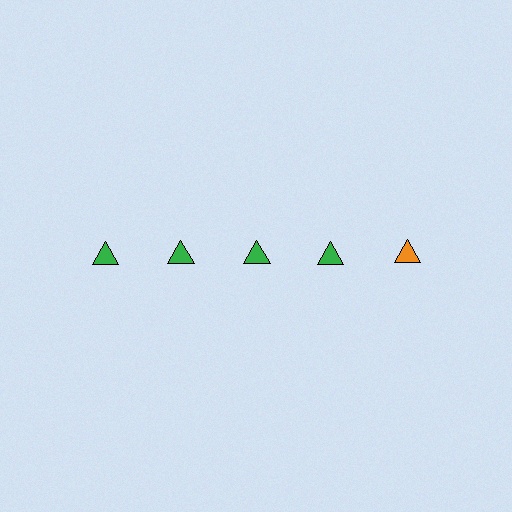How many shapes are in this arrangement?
There are 5 shapes arranged in a grid pattern.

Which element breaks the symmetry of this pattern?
The orange triangle in the top row, rightmost column breaks the symmetry. All other shapes are green triangles.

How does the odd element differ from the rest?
It has a different color: orange instead of green.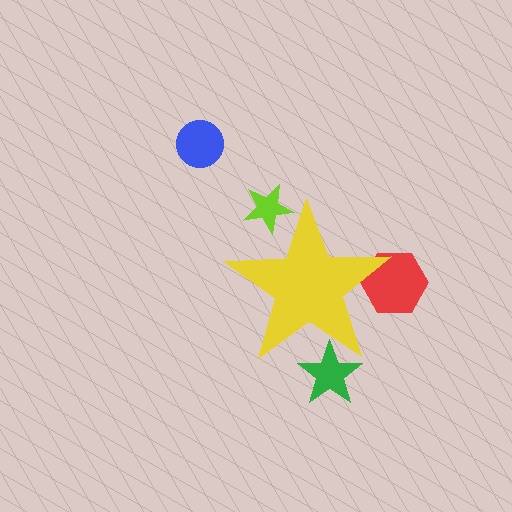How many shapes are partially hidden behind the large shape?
4 shapes are partially hidden.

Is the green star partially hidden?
Yes, the green star is partially hidden behind the yellow star.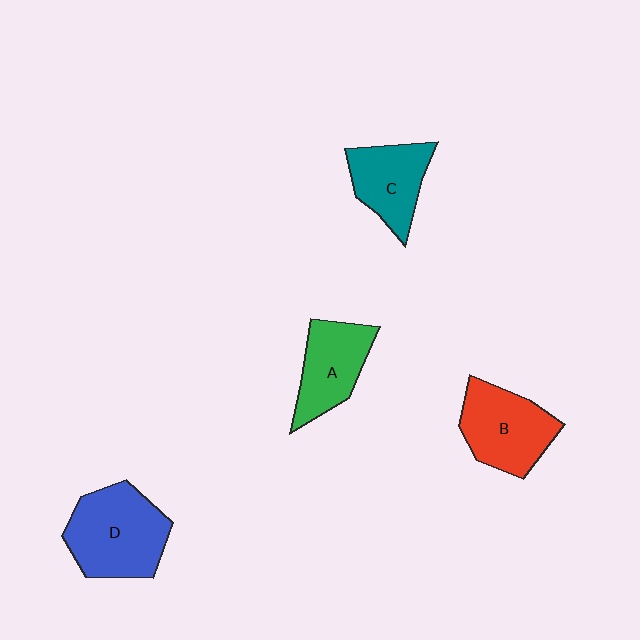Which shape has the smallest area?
Shape C (teal).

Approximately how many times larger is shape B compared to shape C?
Approximately 1.2 times.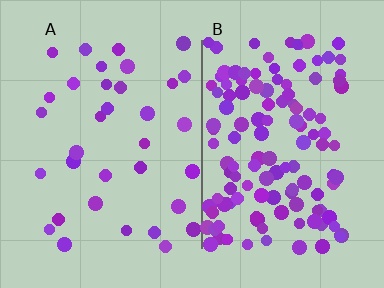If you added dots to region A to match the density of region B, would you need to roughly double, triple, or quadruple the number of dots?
Approximately quadruple.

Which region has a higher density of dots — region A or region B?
B (the right).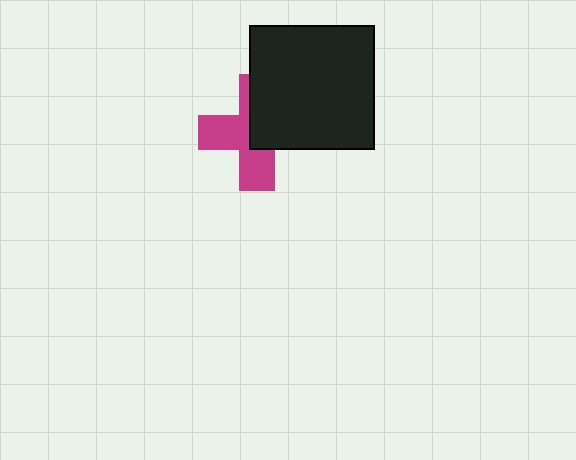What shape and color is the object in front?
The object in front is a black square.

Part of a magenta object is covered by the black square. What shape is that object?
It is a cross.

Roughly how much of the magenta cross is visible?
About half of it is visible (roughly 53%).